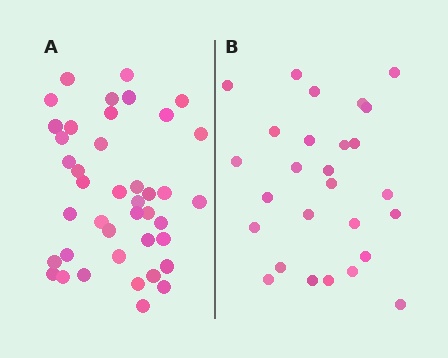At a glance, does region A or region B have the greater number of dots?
Region A (the left region) has more dots.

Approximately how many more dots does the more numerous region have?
Region A has approximately 15 more dots than region B.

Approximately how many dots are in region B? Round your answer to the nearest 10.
About 30 dots. (The exact count is 27, which rounds to 30.)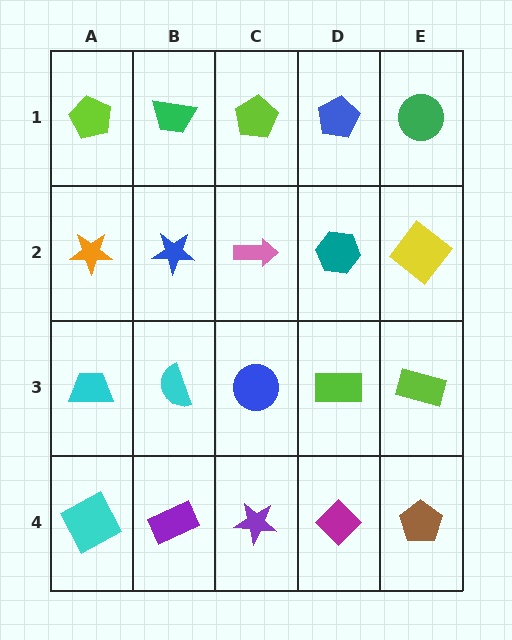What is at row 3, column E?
A lime rectangle.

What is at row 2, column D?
A teal hexagon.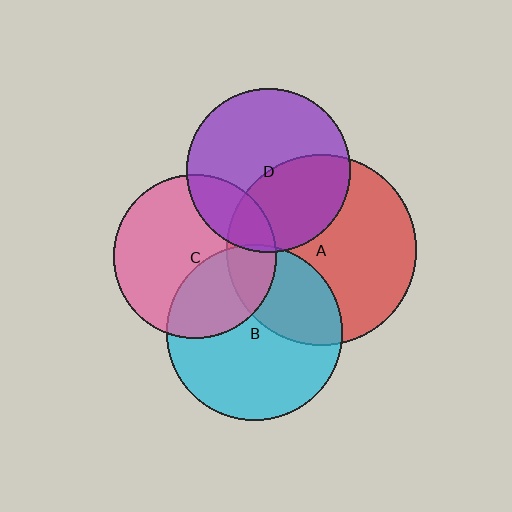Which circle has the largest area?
Circle A (red).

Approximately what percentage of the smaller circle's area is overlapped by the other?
Approximately 35%.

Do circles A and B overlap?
Yes.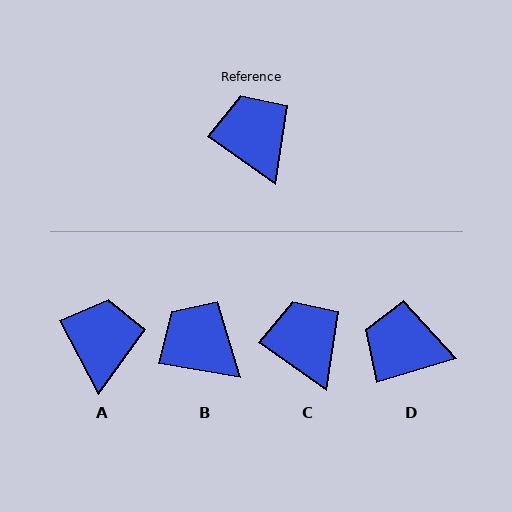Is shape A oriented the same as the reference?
No, it is off by about 27 degrees.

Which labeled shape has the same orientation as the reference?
C.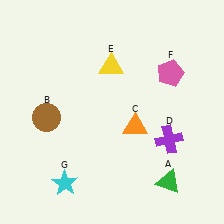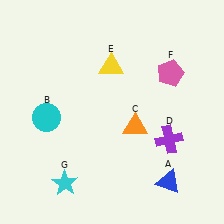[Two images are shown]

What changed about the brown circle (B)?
In Image 1, B is brown. In Image 2, it changed to cyan.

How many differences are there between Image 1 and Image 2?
There are 2 differences between the two images.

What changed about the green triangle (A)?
In Image 1, A is green. In Image 2, it changed to blue.